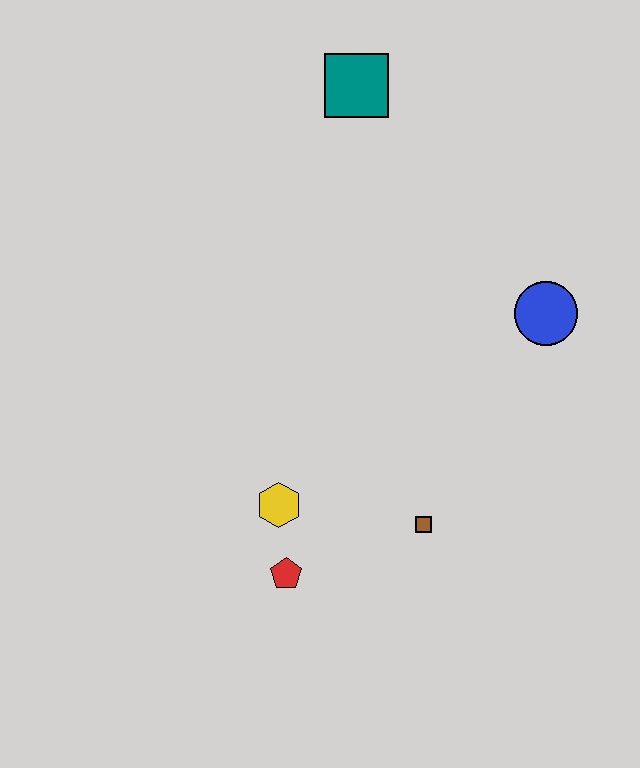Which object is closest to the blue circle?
The brown square is closest to the blue circle.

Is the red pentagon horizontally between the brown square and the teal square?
No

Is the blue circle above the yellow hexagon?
Yes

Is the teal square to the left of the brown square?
Yes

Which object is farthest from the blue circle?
The red pentagon is farthest from the blue circle.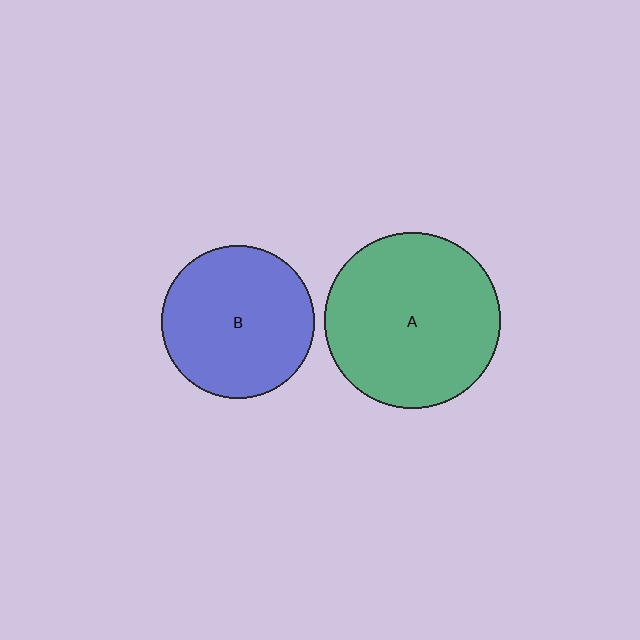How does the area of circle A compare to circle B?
Approximately 1.3 times.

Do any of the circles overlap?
No, none of the circles overlap.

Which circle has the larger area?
Circle A (green).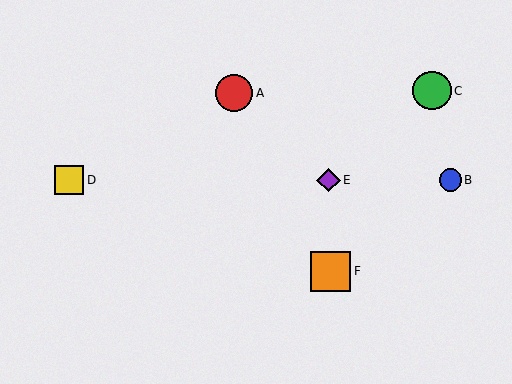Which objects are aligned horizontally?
Objects B, D, E are aligned horizontally.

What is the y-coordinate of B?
Object B is at y≈180.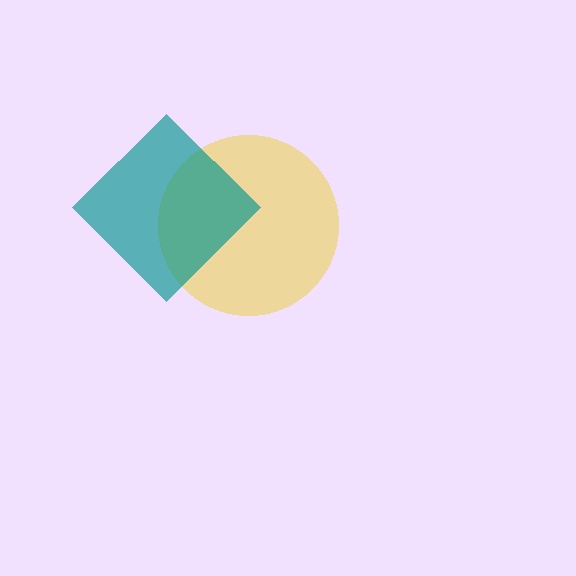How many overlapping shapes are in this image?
There are 2 overlapping shapes in the image.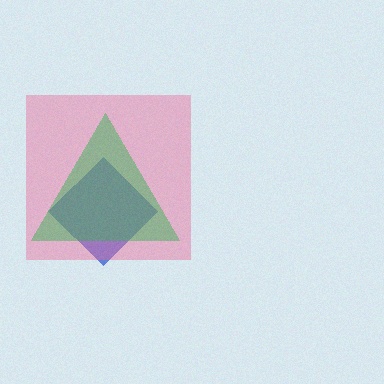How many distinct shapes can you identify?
There are 3 distinct shapes: a blue diamond, a pink square, a green triangle.